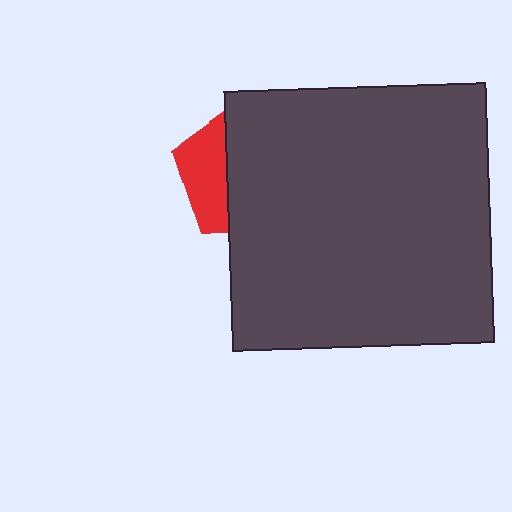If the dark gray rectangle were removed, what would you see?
You would see the complete red pentagon.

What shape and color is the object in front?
The object in front is a dark gray rectangle.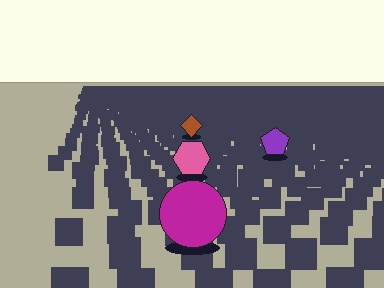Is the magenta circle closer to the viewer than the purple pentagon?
Yes. The magenta circle is closer — you can tell from the texture gradient: the ground texture is coarser near it.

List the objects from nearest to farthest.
From nearest to farthest: the magenta circle, the pink hexagon, the purple pentagon, the brown diamond.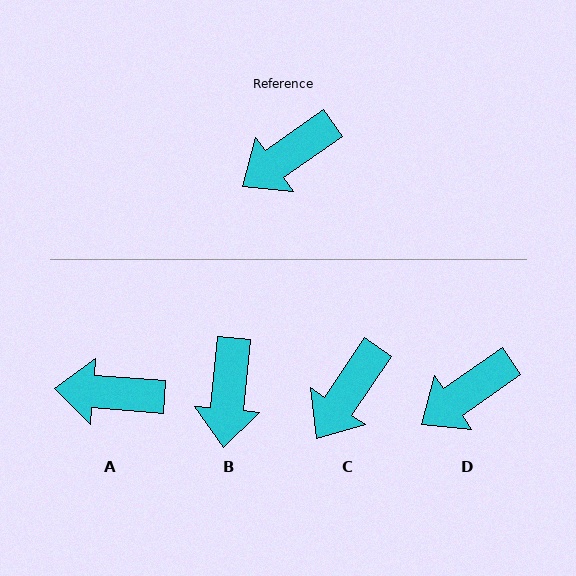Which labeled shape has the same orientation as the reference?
D.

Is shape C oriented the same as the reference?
No, it is off by about 21 degrees.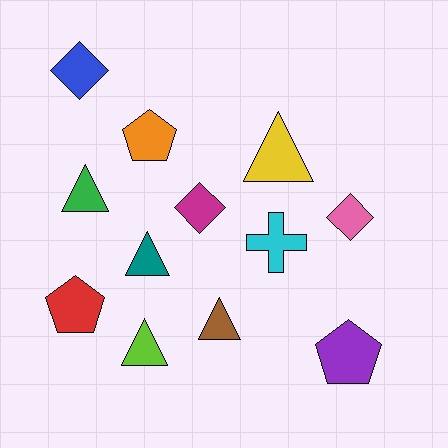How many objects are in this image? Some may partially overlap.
There are 12 objects.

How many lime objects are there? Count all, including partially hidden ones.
There is 1 lime object.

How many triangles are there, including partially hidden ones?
There are 5 triangles.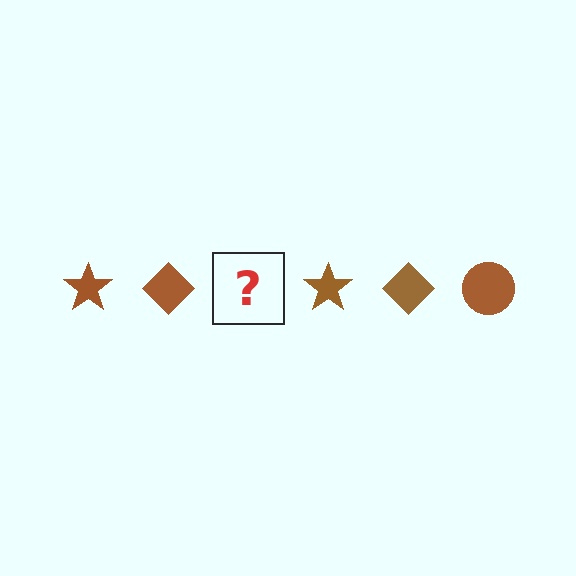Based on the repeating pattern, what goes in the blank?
The blank should be a brown circle.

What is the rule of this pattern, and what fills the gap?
The rule is that the pattern cycles through star, diamond, circle shapes in brown. The gap should be filled with a brown circle.